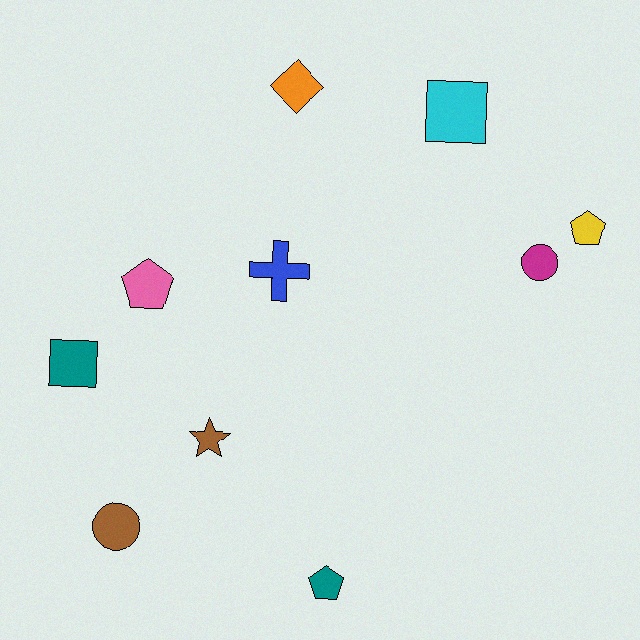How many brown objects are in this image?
There are 2 brown objects.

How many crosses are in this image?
There is 1 cross.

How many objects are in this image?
There are 10 objects.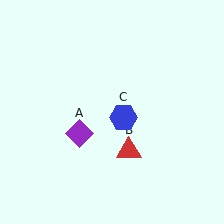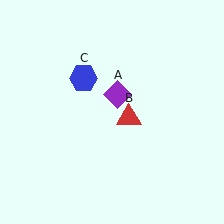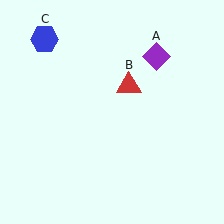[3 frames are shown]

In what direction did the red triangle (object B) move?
The red triangle (object B) moved up.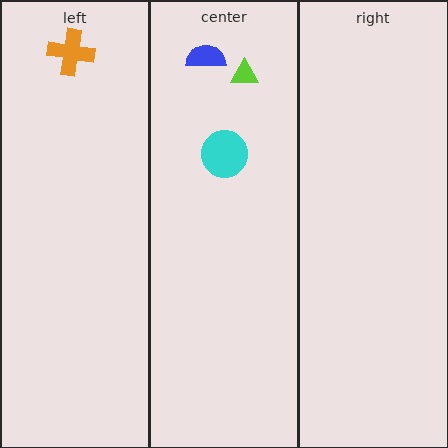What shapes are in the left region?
The orange cross.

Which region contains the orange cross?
The left region.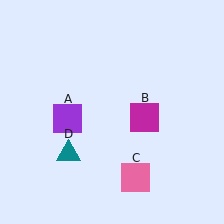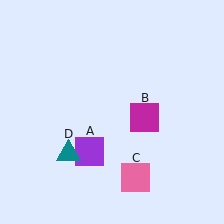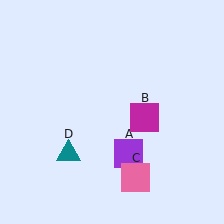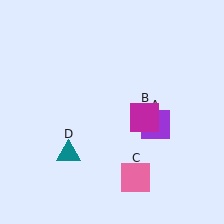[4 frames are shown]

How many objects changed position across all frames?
1 object changed position: purple square (object A).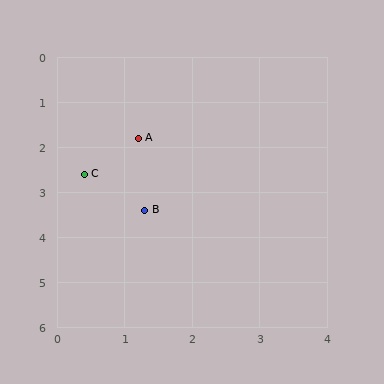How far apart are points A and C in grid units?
Points A and C are about 1.1 grid units apart.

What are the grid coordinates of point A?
Point A is at approximately (1.2, 1.8).